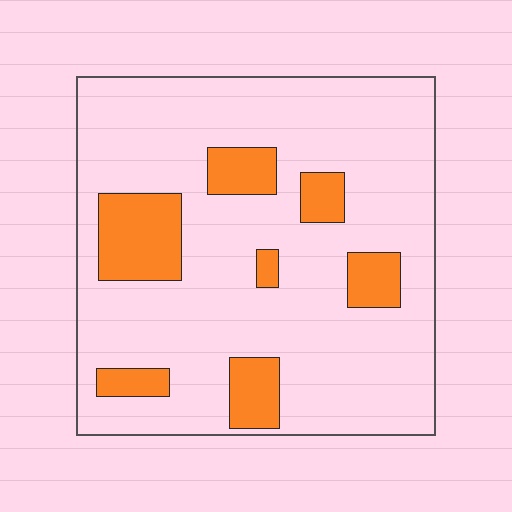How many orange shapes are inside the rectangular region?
7.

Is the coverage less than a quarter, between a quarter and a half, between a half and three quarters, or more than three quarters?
Less than a quarter.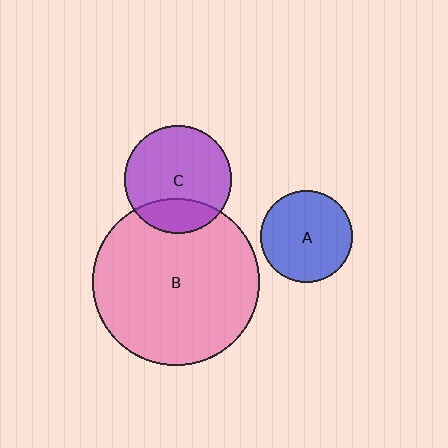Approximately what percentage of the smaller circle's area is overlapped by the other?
Approximately 25%.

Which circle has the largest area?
Circle B (pink).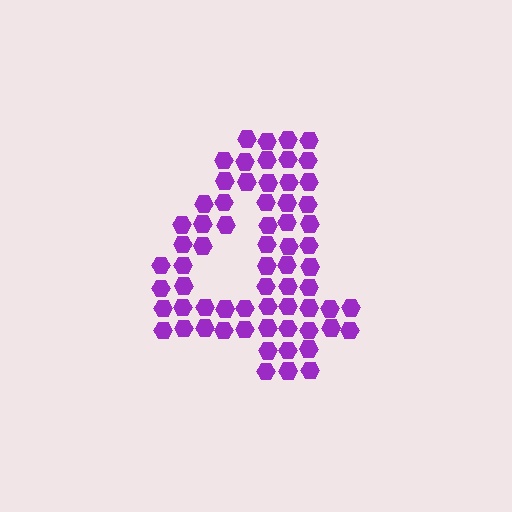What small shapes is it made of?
It is made of small hexagons.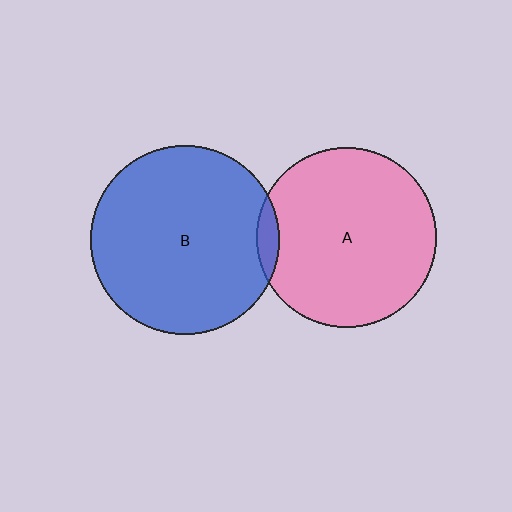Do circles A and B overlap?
Yes.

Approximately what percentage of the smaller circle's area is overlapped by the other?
Approximately 5%.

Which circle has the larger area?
Circle B (blue).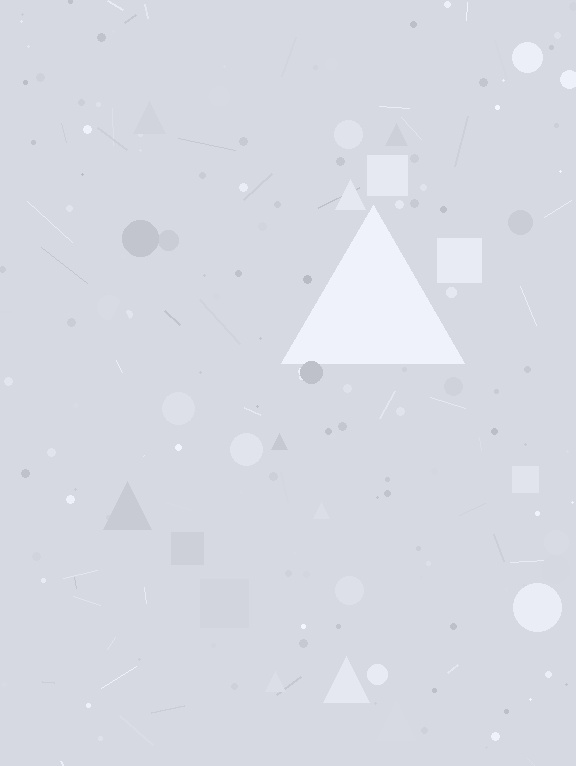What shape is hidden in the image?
A triangle is hidden in the image.